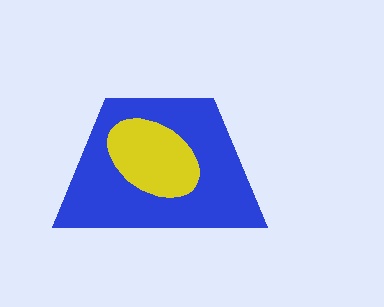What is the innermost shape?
The yellow ellipse.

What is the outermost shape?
The blue trapezoid.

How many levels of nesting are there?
2.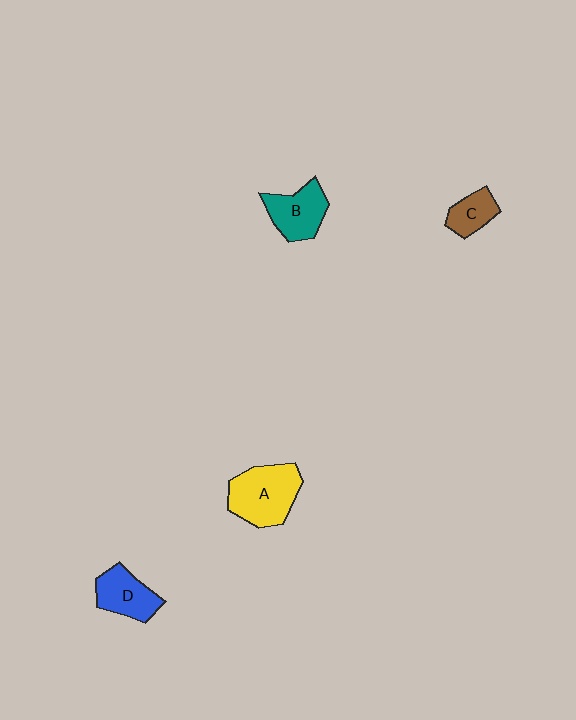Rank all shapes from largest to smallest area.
From largest to smallest: A (yellow), B (teal), D (blue), C (brown).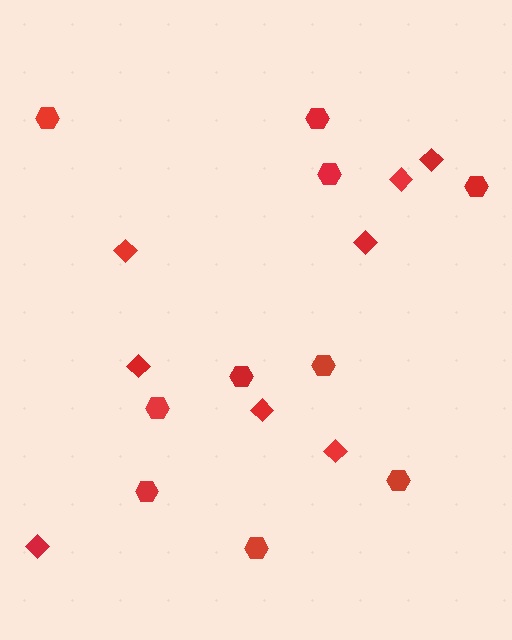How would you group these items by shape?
There are 2 groups: one group of diamonds (8) and one group of hexagons (10).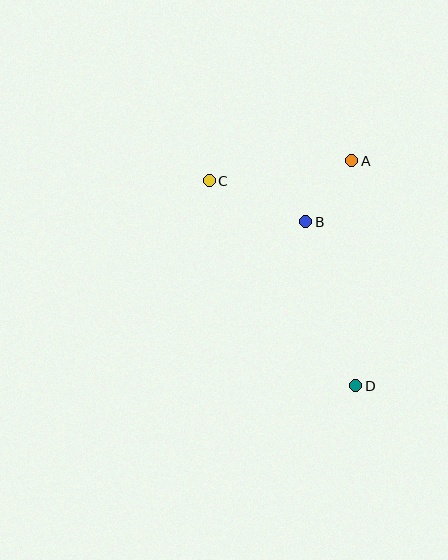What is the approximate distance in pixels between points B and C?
The distance between B and C is approximately 105 pixels.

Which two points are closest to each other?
Points A and B are closest to each other.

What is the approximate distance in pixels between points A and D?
The distance between A and D is approximately 225 pixels.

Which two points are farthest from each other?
Points C and D are farthest from each other.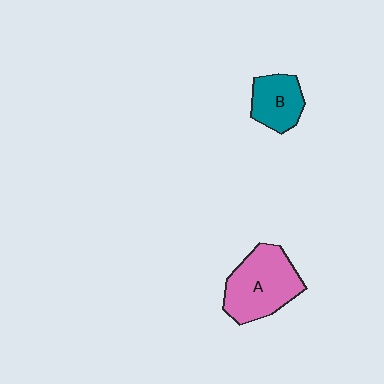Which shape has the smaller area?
Shape B (teal).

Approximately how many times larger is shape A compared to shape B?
Approximately 1.7 times.